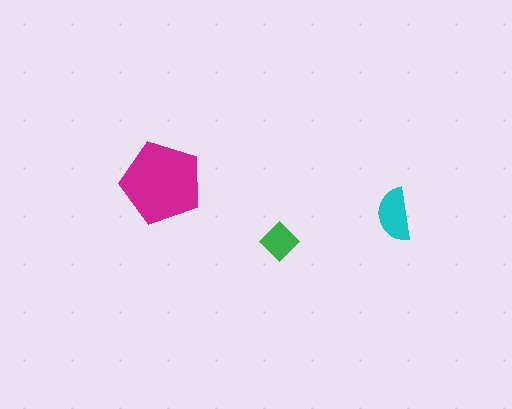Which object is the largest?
The magenta pentagon.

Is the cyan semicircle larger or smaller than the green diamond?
Larger.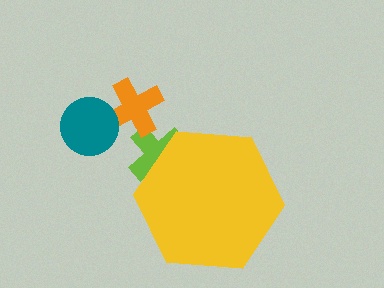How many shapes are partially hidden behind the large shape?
1 shape is partially hidden.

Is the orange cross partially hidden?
No, the orange cross is fully visible.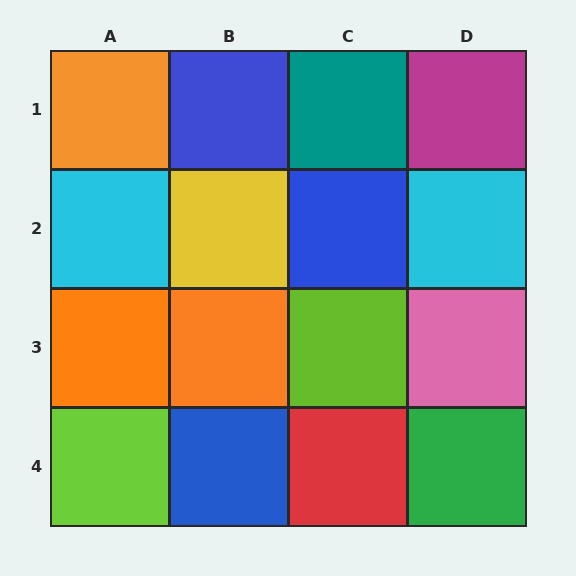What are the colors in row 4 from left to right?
Lime, blue, red, green.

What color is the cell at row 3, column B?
Orange.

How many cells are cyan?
2 cells are cyan.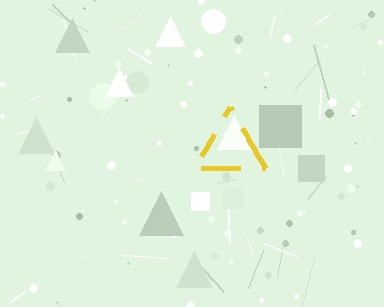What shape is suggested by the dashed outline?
The dashed outline suggests a triangle.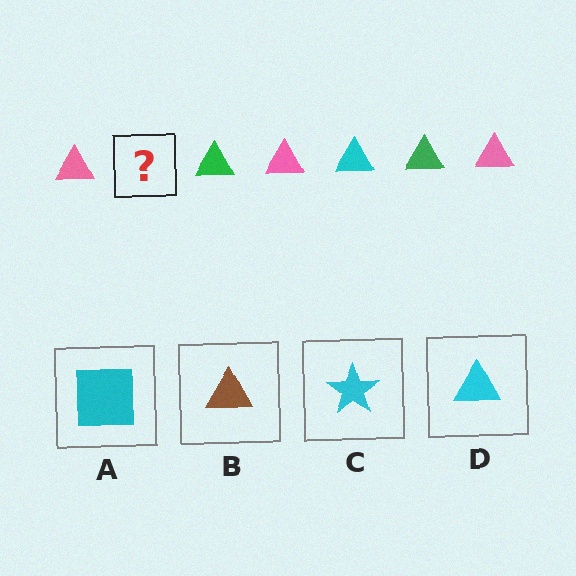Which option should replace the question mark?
Option D.